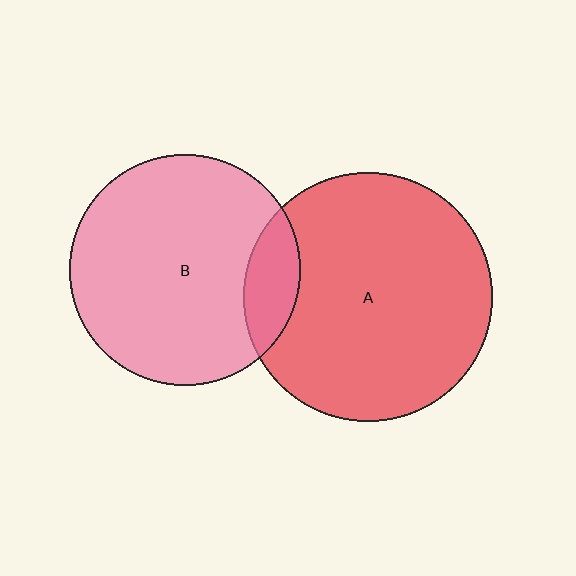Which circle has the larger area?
Circle A (red).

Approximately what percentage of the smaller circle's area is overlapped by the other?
Approximately 15%.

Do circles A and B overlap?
Yes.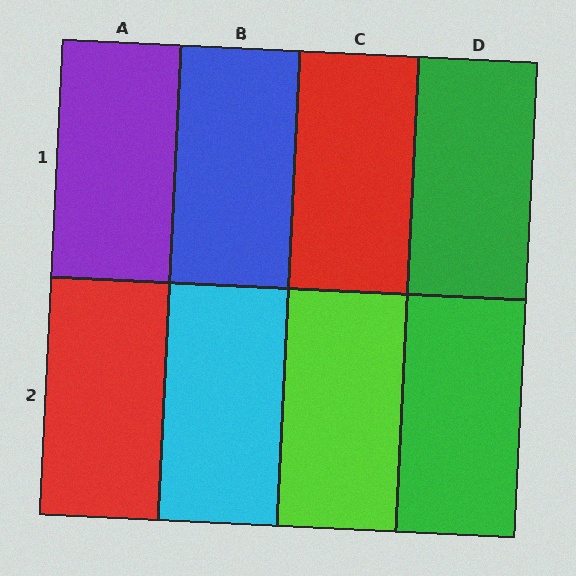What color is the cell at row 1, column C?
Red.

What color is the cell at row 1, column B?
Blue.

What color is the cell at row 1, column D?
Green.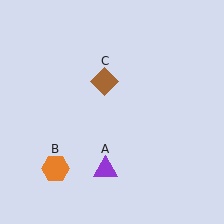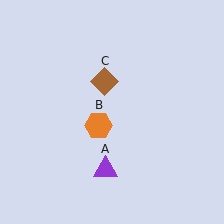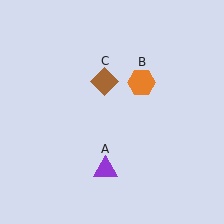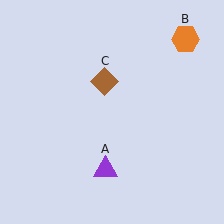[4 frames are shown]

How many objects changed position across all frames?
1 object changed position: orange hexagon (object B).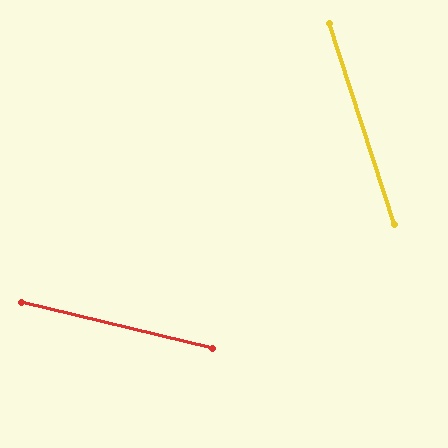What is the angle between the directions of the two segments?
Approximately 58 degrees.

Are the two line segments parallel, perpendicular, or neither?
Neither parallel nor perpendicular — they differ by about 58°.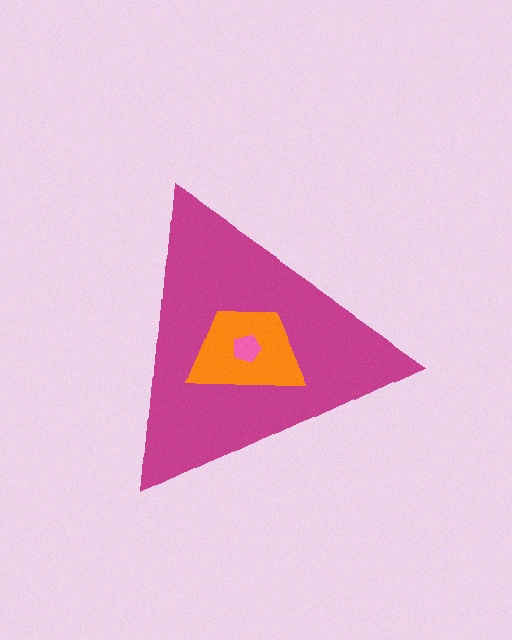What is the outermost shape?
The magenta triangle.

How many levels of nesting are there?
3.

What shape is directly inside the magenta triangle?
The orange trapezoid.